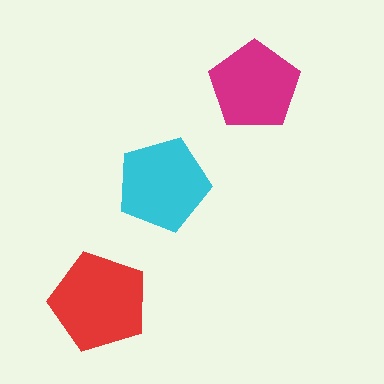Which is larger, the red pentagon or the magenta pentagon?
The red one.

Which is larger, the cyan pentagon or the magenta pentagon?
The cyan one.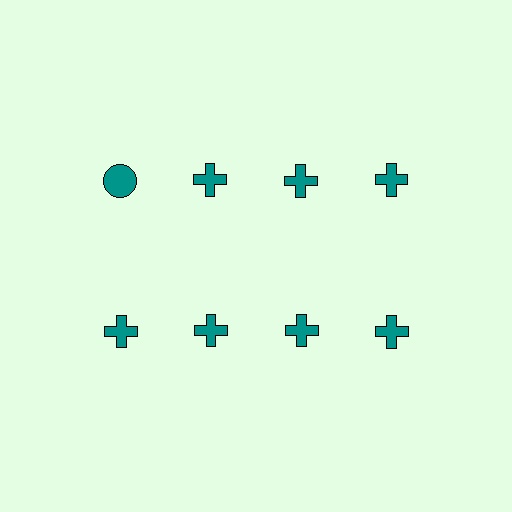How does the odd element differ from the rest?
It has a different shape: circle instead of cross.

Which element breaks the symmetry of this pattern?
The teal circle in the top row, leftmost column breaks the symmetry. All other shapes are teal crosses.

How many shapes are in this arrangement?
There are 8 shapes arranged in a grid pattern.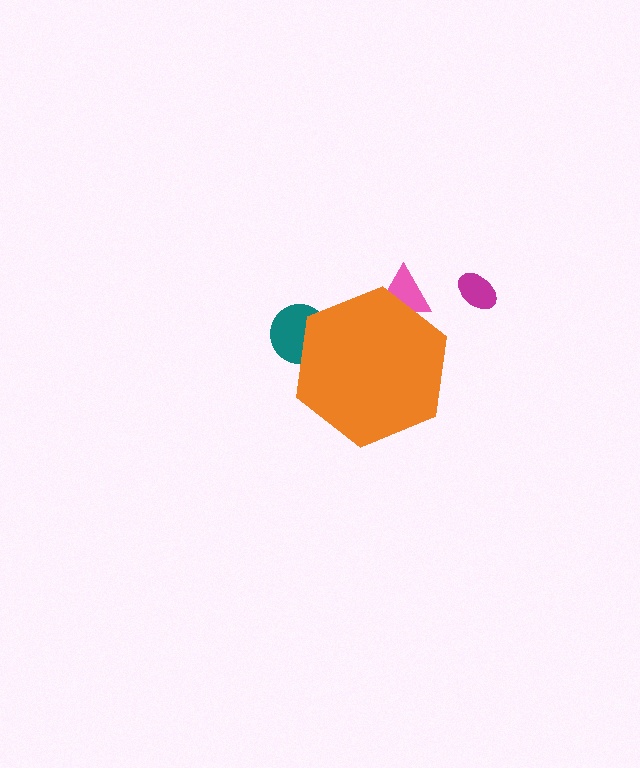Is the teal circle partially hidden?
Yes, the teal circle is partially hidden behind the orange hexagon.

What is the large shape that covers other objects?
An orange hexagon.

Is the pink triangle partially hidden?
Yes, the pink triangle is partially hidden behind the orange hexagon.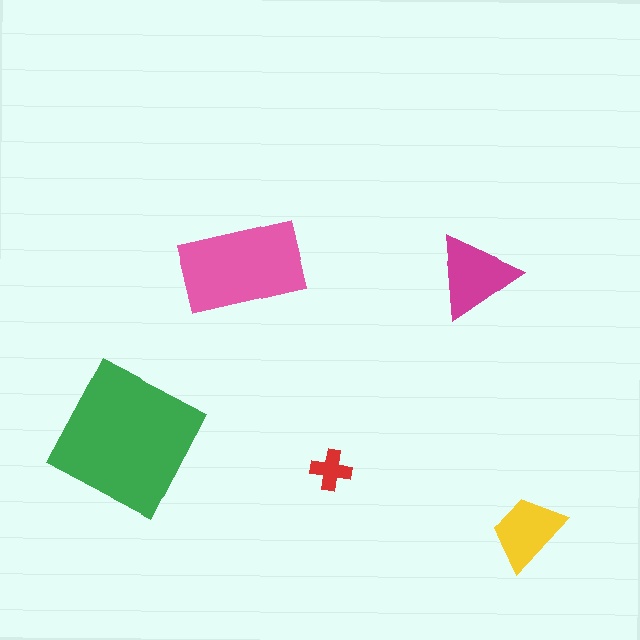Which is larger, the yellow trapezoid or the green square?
The green square.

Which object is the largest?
The green square.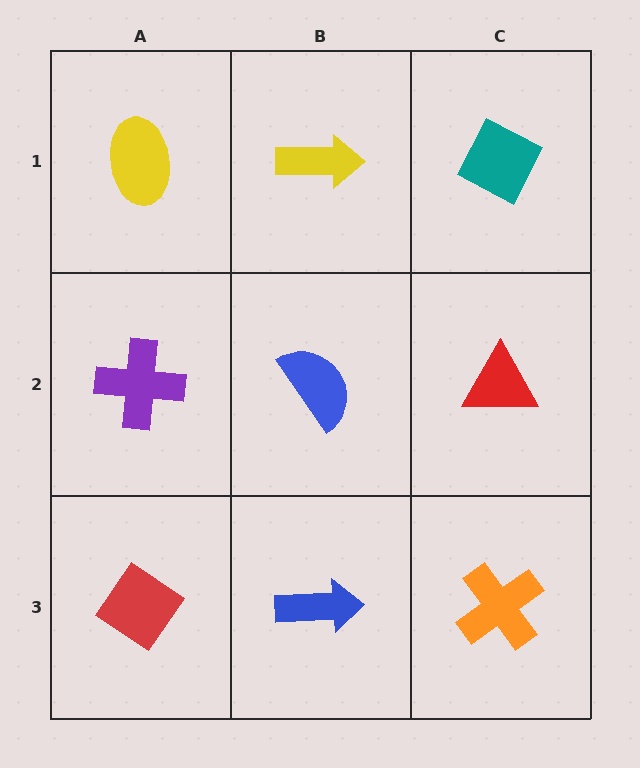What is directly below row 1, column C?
A red triangle.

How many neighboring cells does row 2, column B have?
4.